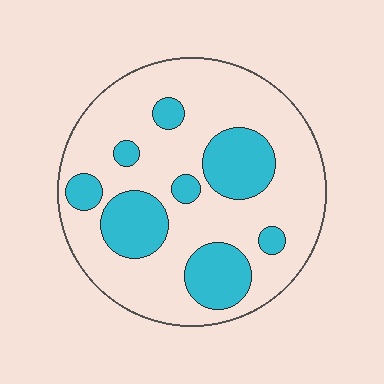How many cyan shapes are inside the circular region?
8.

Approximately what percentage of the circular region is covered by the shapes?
Approximately 25%.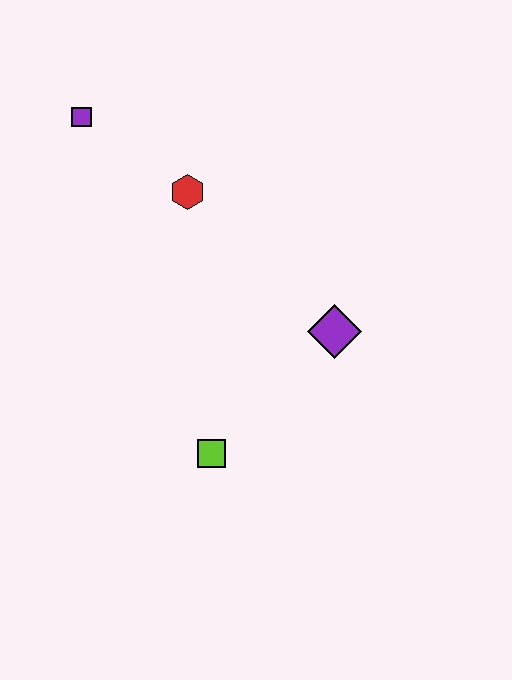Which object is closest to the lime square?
The purple diamond is closest to the lime square.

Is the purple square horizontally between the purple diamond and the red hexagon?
No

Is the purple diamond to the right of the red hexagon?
Yes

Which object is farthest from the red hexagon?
The lime square is farthest from the red hexagon.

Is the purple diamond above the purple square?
No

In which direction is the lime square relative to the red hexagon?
The lime square is below the red hexagon.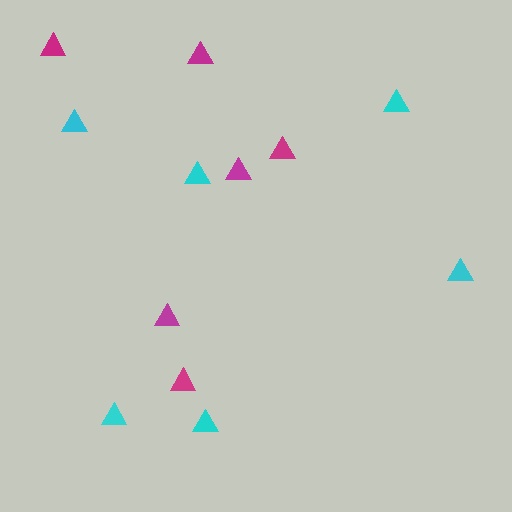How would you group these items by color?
There are 2 groups: one group of cyan triangles (6) and one group of magenta triangles (6).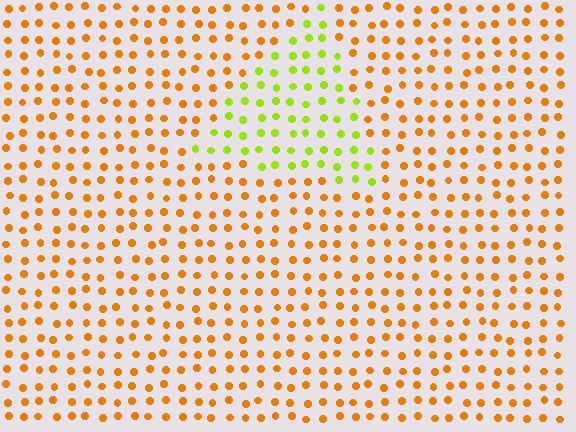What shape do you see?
I see a triangle.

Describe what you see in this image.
The image is filled with small orange elements in a uniform arrangement. A triangle-shaped region is visible where the elements are tinted to a slightly different hue, forming a subtle color boundary.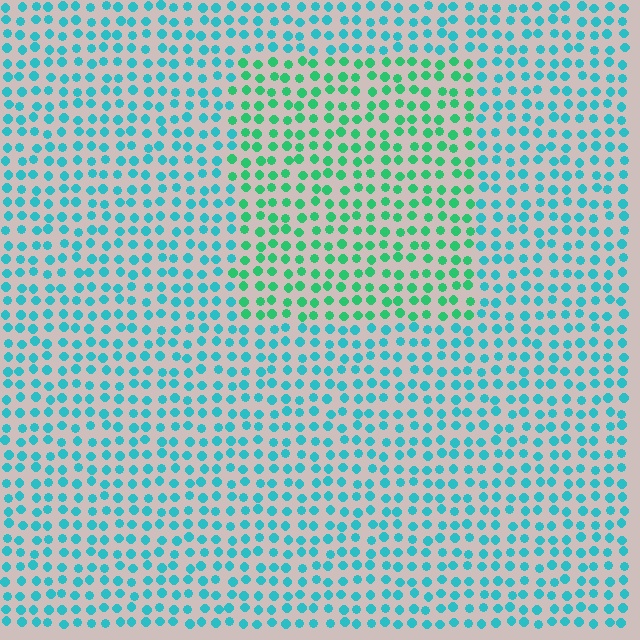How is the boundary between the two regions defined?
The boundary is defined purely by a slight shift in hue (about 37 degrees). Spacing, size, and orientation are identical on both sides.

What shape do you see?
I see a rectangle.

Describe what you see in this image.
The image is filled with small cyan elements in a uniform arrangement. A rectangle-shaped region is visible where the elements are tinted to a slightly different hue, forming a subtle color boundary.